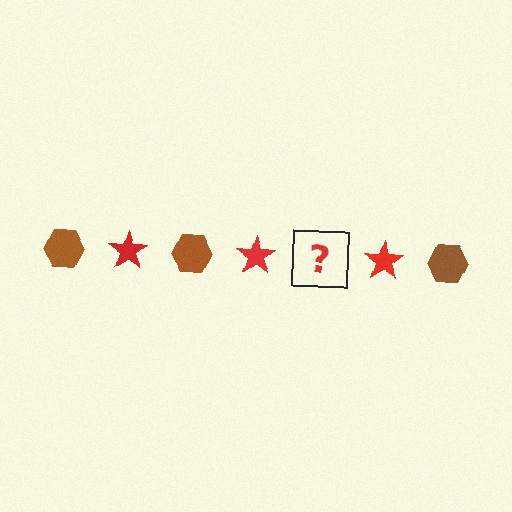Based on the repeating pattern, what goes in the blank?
The blank should be a brown hexagon.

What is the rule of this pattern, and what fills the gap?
The rule is that the pattern alternates between brown hexagon and red star. The gap should be filled with a brown hexagon.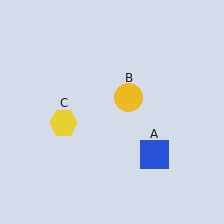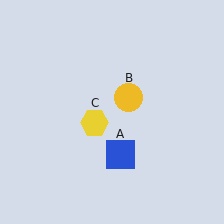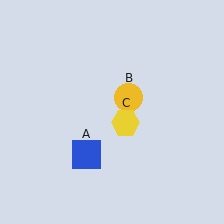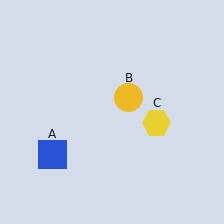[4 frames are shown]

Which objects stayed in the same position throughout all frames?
Yellow circle (object B) remained stationary.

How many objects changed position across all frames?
2 objects changed position: blue square (object A), yellow hexagon (object C).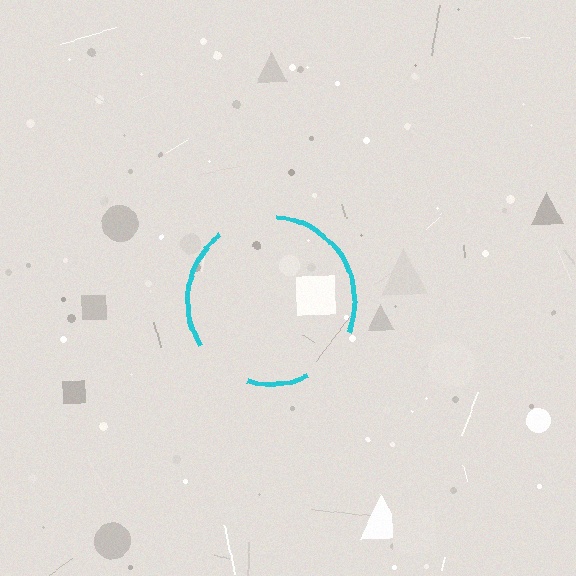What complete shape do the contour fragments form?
The contour fragments form a circle.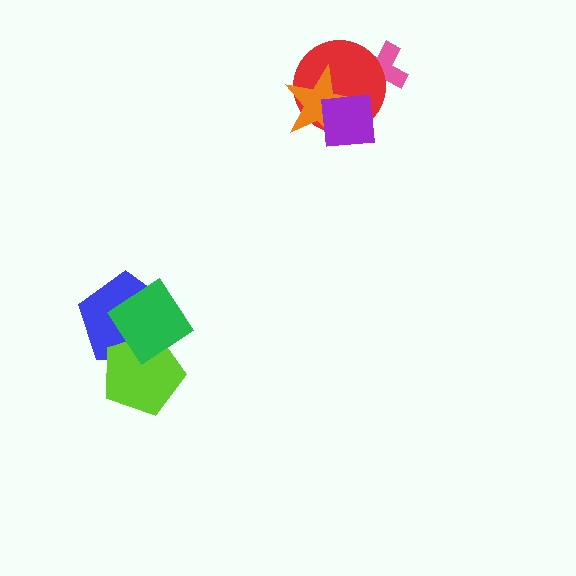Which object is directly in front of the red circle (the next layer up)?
The orange star is directly in front of the red circle.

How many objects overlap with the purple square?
2 objects overlap with the purple square.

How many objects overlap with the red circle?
3 objects overlap with the red circle.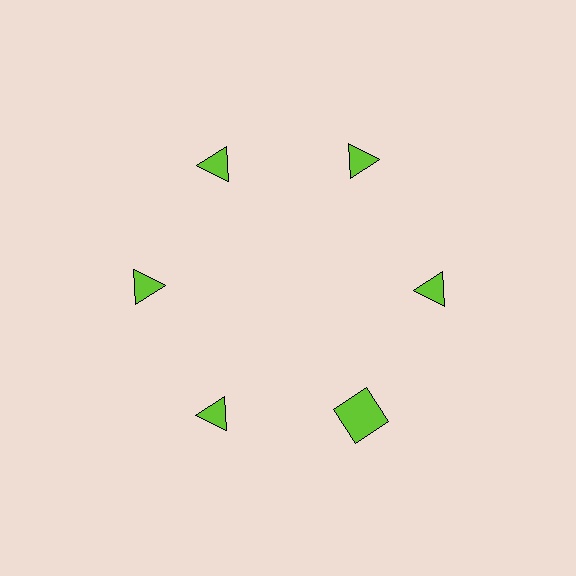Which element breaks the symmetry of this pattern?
The lime square at roughly the 5 o'clock position breaks the symmetry. All other shapes are lime triangles.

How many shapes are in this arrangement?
There are 6 shapes arranged in a ring pattern.